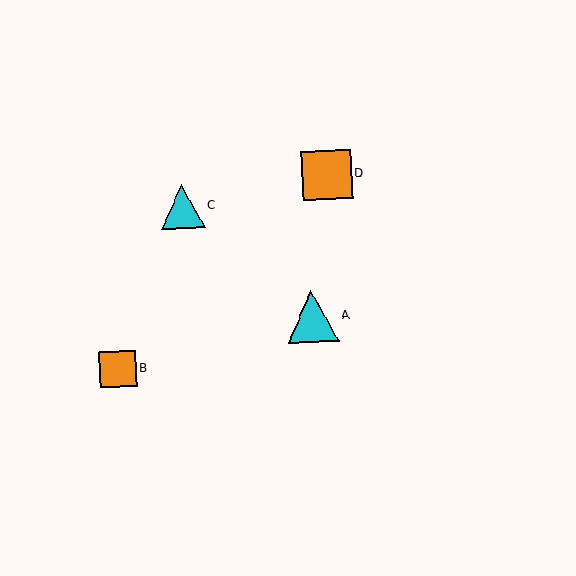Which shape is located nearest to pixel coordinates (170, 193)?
The cyan triangle (labeled C) at (182, 206) is nearest to that location.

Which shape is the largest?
The cyan triangle (labeled A) is the largest.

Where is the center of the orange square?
The center of the orange square is at (118, 369).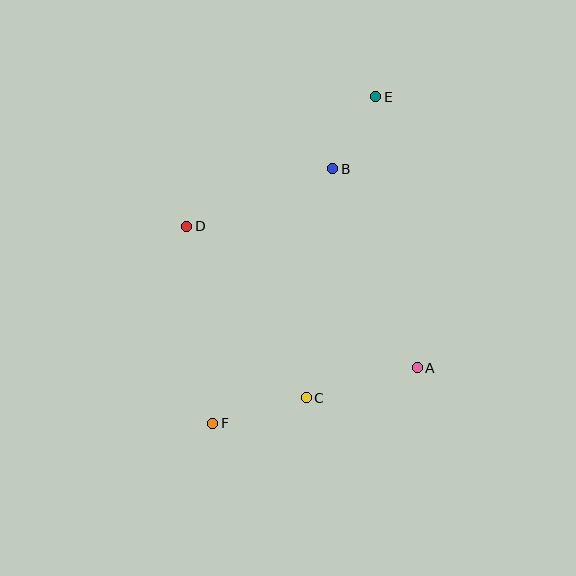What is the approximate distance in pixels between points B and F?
The distance between B and F is approximately 281 pixels.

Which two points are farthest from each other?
Points E and F are farthest from each other.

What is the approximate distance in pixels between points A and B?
The distance between A and B is approximately 216 pixels.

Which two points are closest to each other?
Points B and E are closest to each other.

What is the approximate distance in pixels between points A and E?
The distance between A and E is approximately 274 pixels.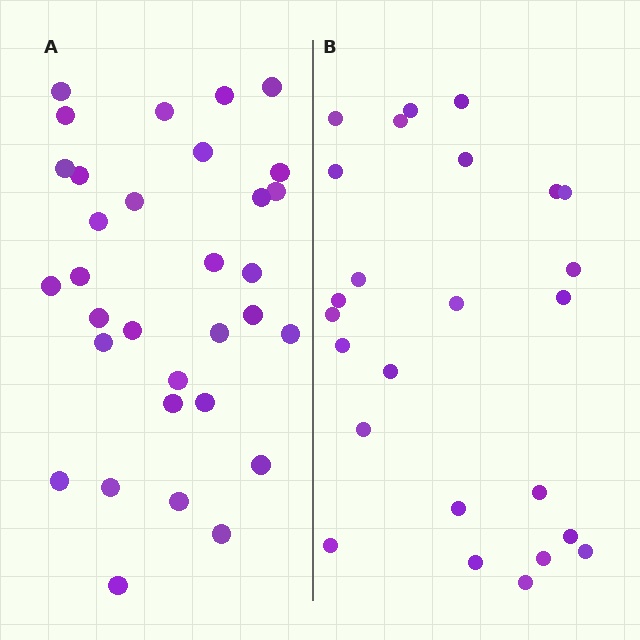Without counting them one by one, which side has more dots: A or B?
Region A (the left region) has more dots.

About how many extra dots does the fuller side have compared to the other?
Region A has roughly 8 or so more dots than region B.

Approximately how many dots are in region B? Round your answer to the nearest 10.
About 20 dots. (The exact count is 25, which rounds to 20.)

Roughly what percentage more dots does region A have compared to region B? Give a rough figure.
About 30% more.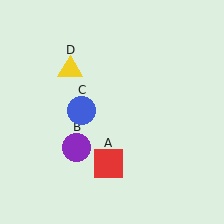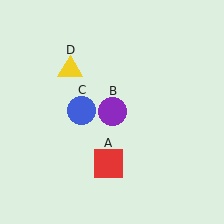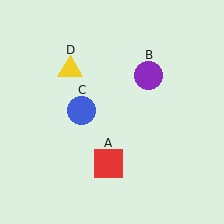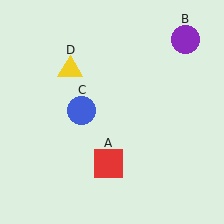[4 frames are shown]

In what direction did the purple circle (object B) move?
The purple circle (object B) moved up and to the right.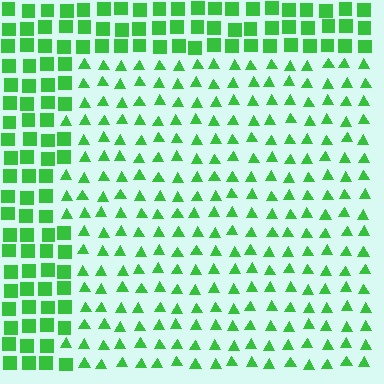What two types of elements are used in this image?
The image uses triangles inside the rectangle region and squares outside it.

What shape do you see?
I see a rectangle.